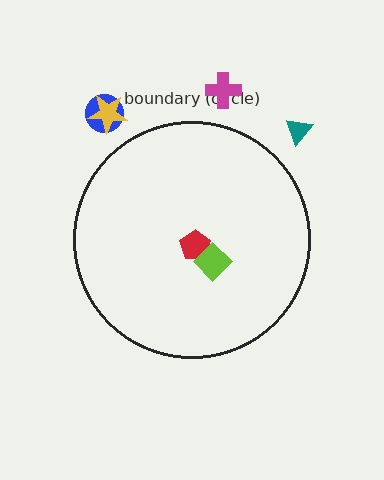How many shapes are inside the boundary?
2 inside, 4 outside.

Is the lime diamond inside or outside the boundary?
Inside.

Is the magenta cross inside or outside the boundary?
Outside.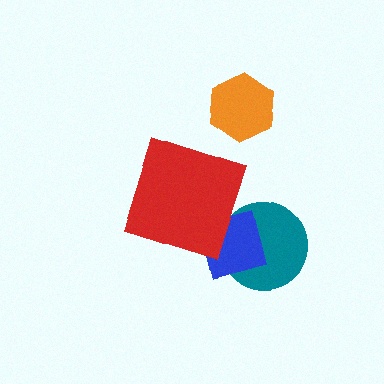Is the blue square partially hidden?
Yes, it is partially covered by another shape.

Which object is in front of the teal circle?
The blue square is in front of the teal circle.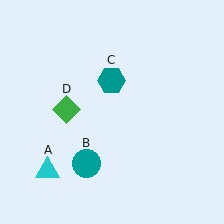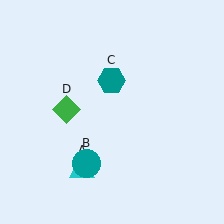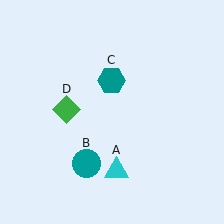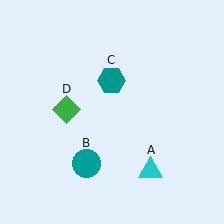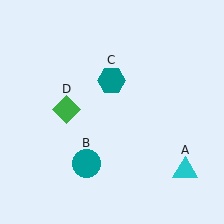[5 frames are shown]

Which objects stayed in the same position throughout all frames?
Teal circle (object B) and teal hexagon (object C) and green diamond (object D) remained stationary.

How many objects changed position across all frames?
1 object changed position: cyan triangle (object A).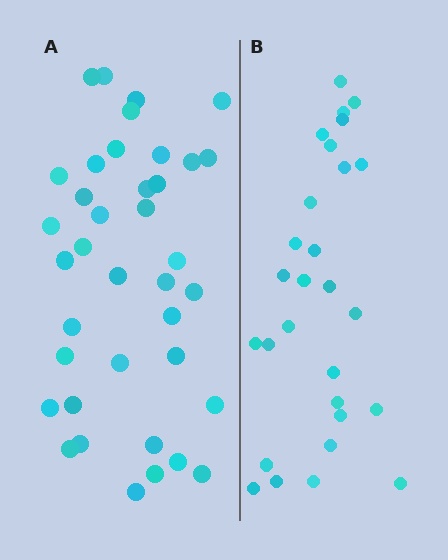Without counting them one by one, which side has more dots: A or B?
Region A (the left region) has more dots.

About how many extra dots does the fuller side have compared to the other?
Region A has roughly 10 or so more dots than region B.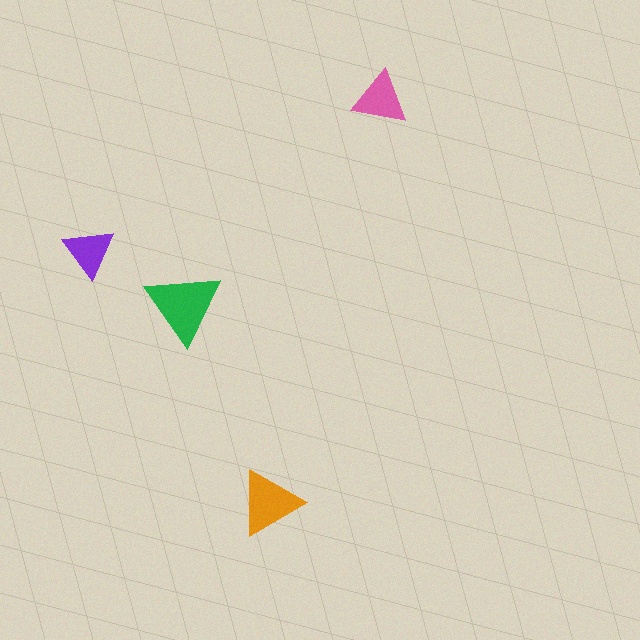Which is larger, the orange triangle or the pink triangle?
The orange one.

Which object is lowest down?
The orange triangle is bottommost.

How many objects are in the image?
There are 4 objects in the image.